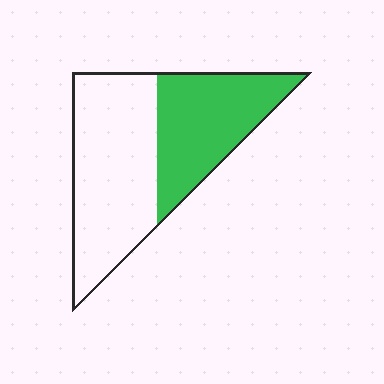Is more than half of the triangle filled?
No.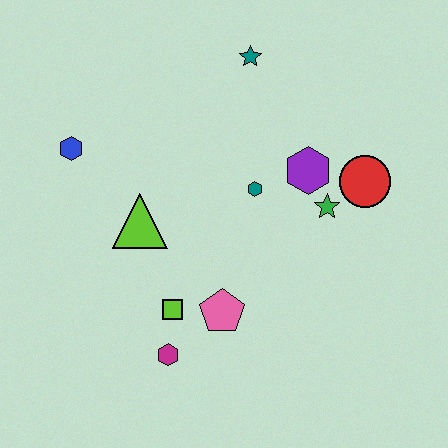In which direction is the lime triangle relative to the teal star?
The lime triangle is below the teal star.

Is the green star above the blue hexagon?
No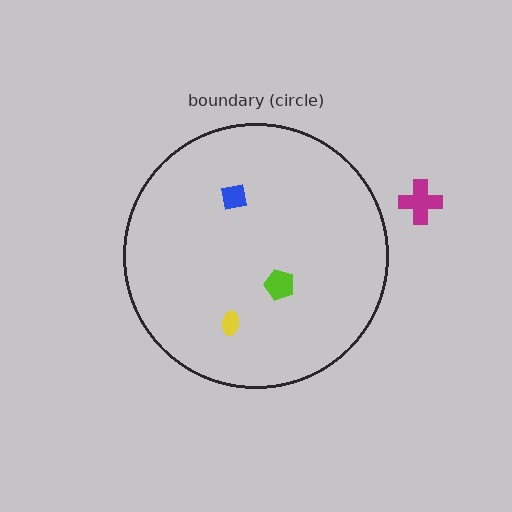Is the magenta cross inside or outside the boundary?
Outside.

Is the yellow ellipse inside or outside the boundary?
Inside.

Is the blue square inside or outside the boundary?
Inside.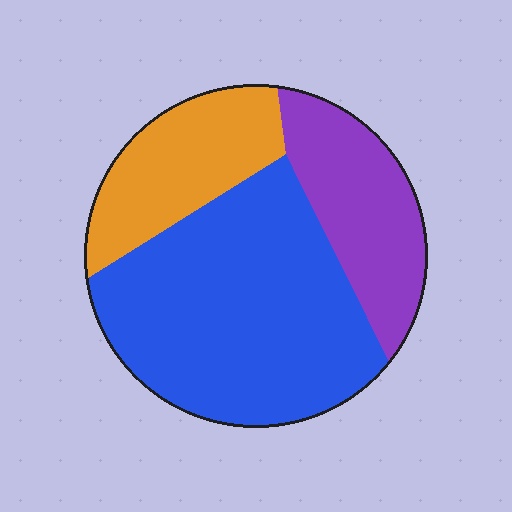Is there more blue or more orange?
Blue.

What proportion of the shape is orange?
Orange covers roughly 20% of the shape.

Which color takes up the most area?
Blue, at roughly 55%.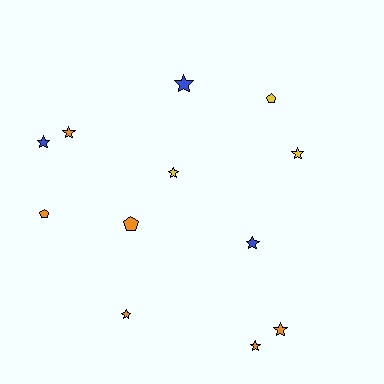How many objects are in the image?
There are 12 objects.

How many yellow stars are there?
There are 2 yellow stars.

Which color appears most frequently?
Orange, with 6 objects.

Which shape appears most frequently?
Star, with 9 objects.